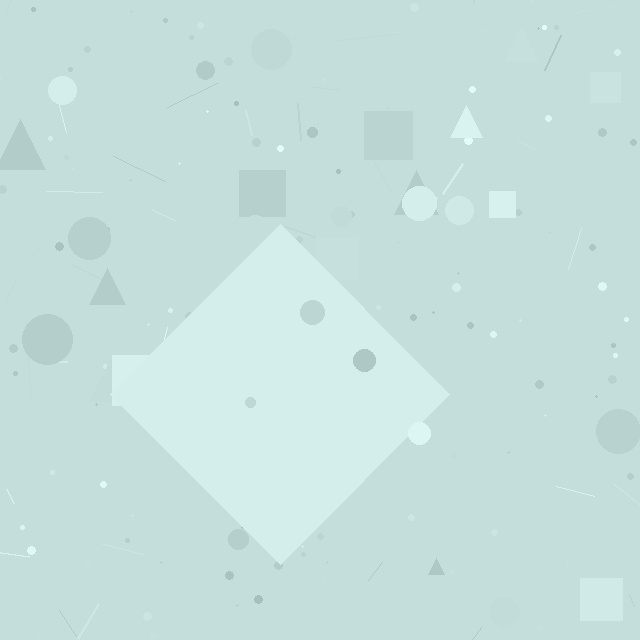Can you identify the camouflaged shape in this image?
The camouflaged shape is a diamond.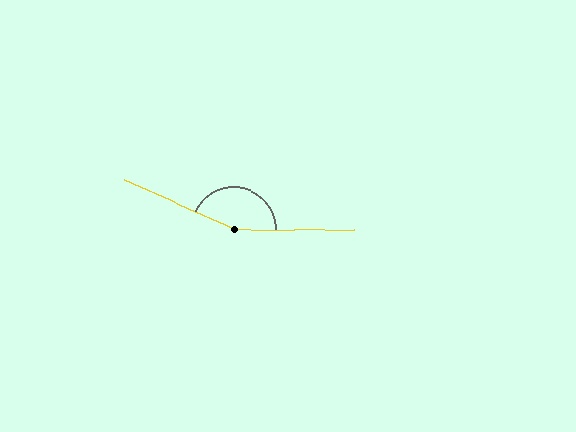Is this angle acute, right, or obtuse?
It is obtuse.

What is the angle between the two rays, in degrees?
Approximately 156 degrees.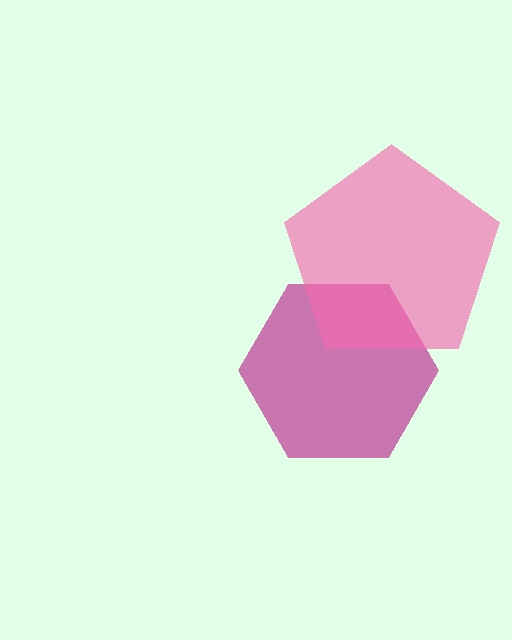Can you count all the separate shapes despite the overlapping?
Yes, there are 2 separate shapes.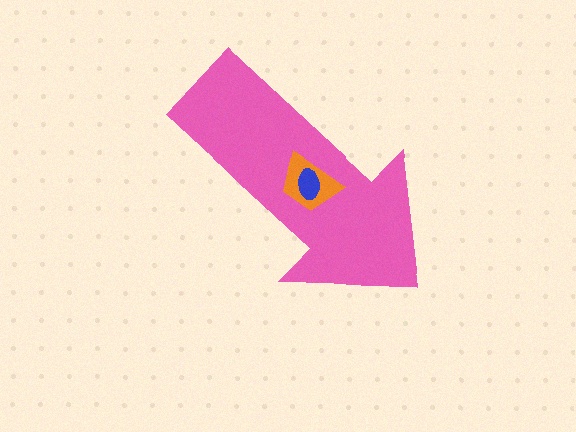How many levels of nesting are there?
3.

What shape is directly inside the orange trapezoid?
The blue ellipse.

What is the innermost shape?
The blue ellipse.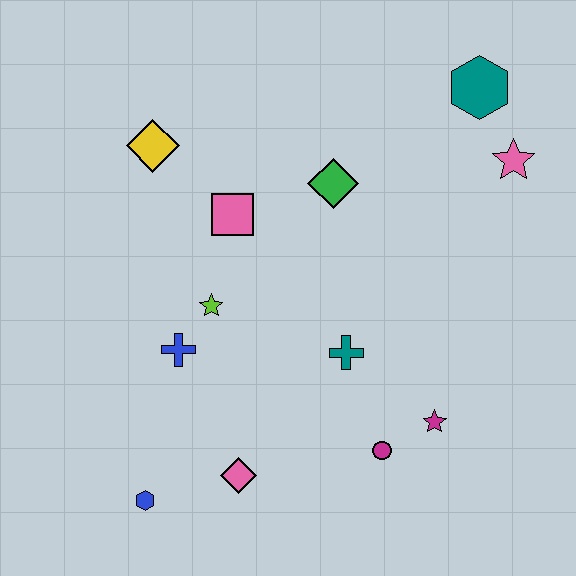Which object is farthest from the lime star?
The teal hexagon is farthest from the lime star.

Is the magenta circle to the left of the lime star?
No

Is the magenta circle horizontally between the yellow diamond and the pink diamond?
No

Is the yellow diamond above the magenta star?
Yes